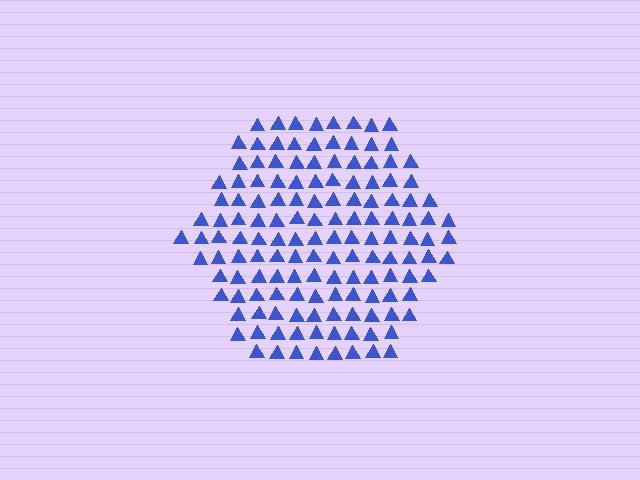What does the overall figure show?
The overall figure shows a hexagon.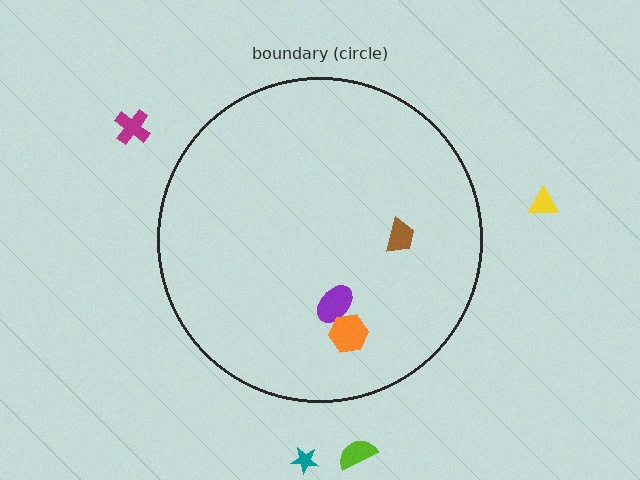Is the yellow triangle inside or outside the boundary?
Outside.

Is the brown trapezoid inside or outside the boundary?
Inside.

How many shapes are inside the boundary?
3 inside, 4 outside.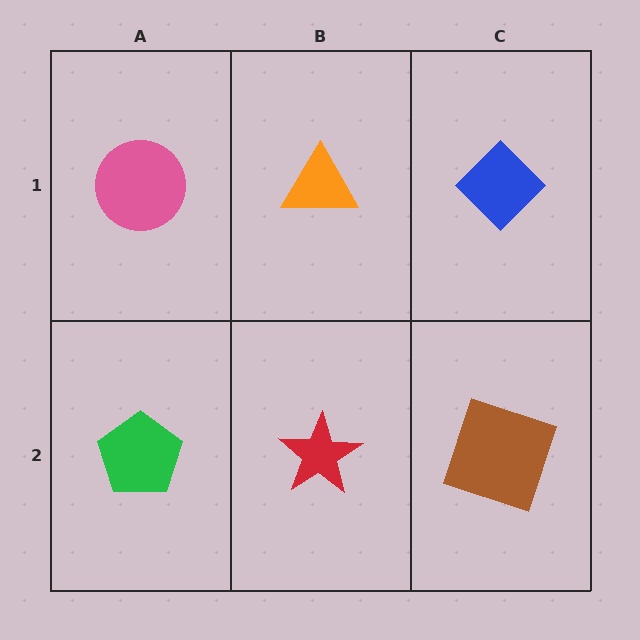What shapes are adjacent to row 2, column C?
A blue diamond (row 1, column C), a red star (row 2, column B).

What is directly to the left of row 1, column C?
An orange triangle.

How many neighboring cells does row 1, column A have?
2.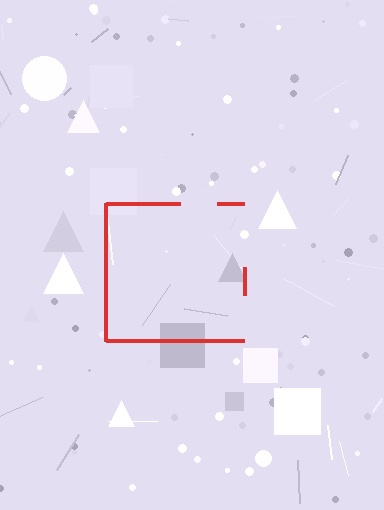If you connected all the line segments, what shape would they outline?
They would outline a square.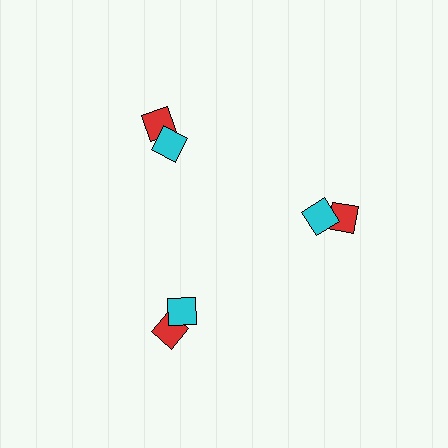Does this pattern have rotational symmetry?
Yes, this pattern has 3-fold rotational symmetry. It looks the same after rotating 120 degrees around the center.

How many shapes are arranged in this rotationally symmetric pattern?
There are 6 shapes, arranged in 3 groups of 2.